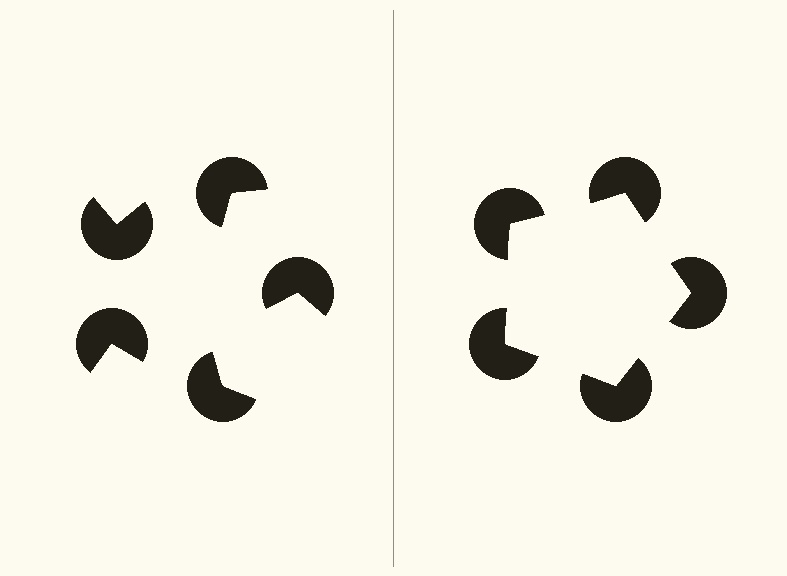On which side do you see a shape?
An illusory pentagon appears on the right side. On the left side the wedge cuts are rotated, so no coherent shape forms.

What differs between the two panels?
The pac-man discs are positioned identically on both sides; only the wedge orientations differ. On the right they align to a pentagon; on the left they are misaligned.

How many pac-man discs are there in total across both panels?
10 — 5 on each side.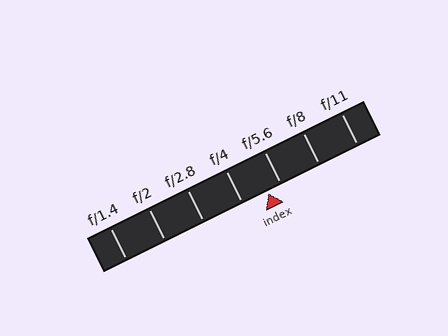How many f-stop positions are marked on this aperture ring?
There are 7 f-stop positions marked.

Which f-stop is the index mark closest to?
The index mark is closest to f/5.6.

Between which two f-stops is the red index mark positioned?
The index mark is between f/4 and f/5.6.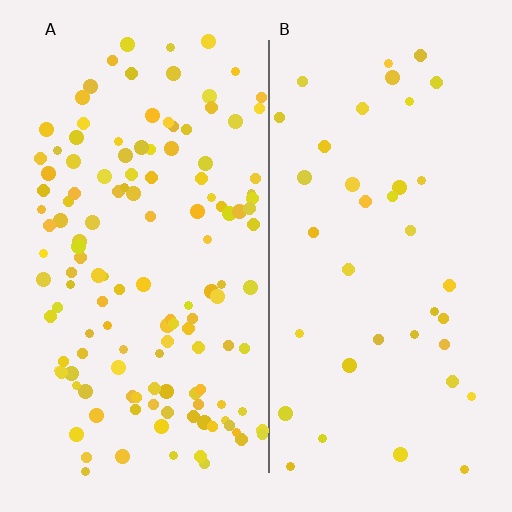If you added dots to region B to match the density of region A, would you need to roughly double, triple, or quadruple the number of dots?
Approximately triple.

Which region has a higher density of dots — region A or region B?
A (the left).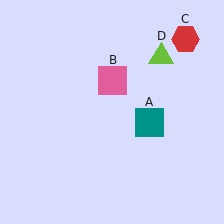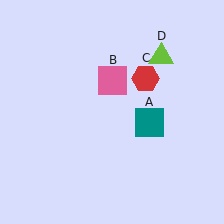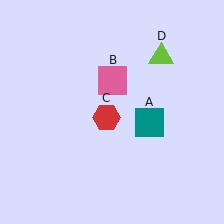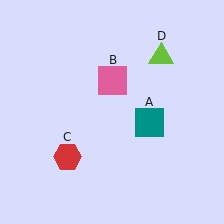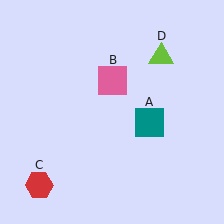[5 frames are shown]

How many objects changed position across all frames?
1 object changed position: red hexagon (object C).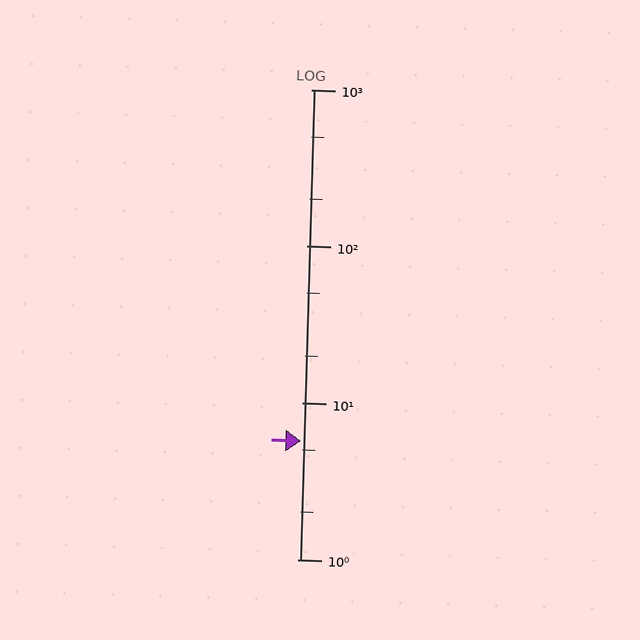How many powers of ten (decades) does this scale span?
The scale spans 3 decades, from 1 to 1000.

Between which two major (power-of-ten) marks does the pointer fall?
The pointer is between 1 and 10.